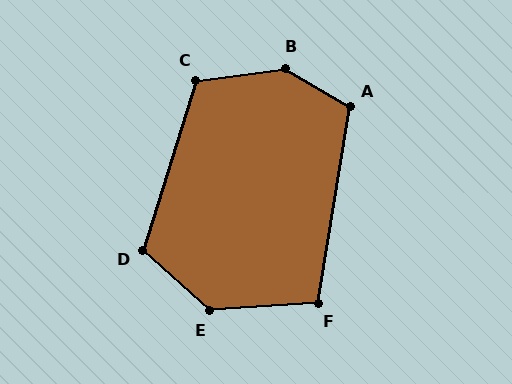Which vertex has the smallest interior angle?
F, at approximately 103 degrees.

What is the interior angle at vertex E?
Approximately 134 degrees (obtuse).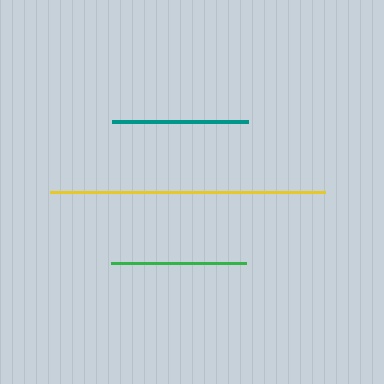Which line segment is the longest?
The yellow line is the longest at approximately 274 pixels.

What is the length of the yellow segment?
The yellow segment is approximately 274 pixels long.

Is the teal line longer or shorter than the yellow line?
The yellow line is longer than the teal line.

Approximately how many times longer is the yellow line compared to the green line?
The yellow line is approximately 2.0 times the length of the green line.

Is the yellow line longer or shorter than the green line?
The yellow line is longer than the green line.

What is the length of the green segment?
The green segment is approximately 134 pixels long.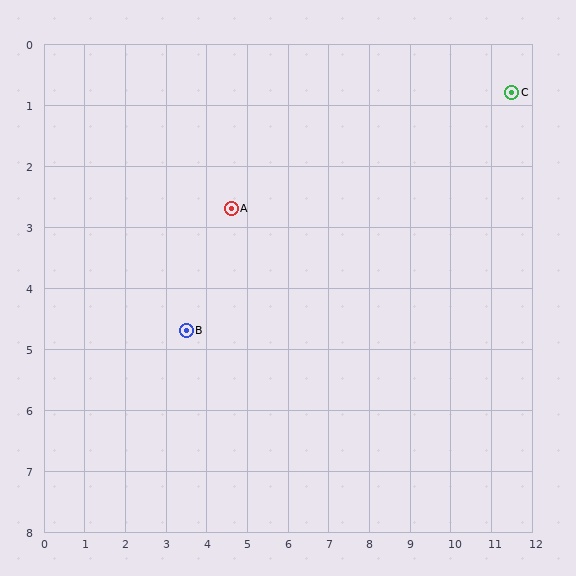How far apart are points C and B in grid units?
Points C and B are about 8.9 grid units apart.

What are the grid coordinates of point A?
Point A is at approximately (4.6, 2.7).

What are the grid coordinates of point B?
Point B is at approximately (3.5, 4.7).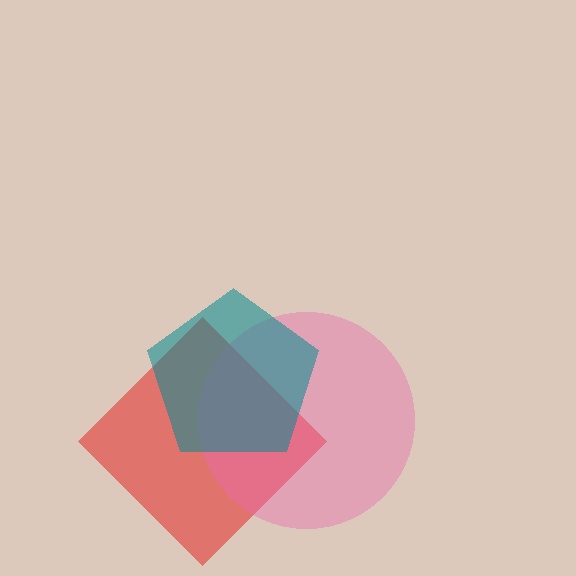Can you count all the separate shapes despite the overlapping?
Yes, there are 3 separate shapes.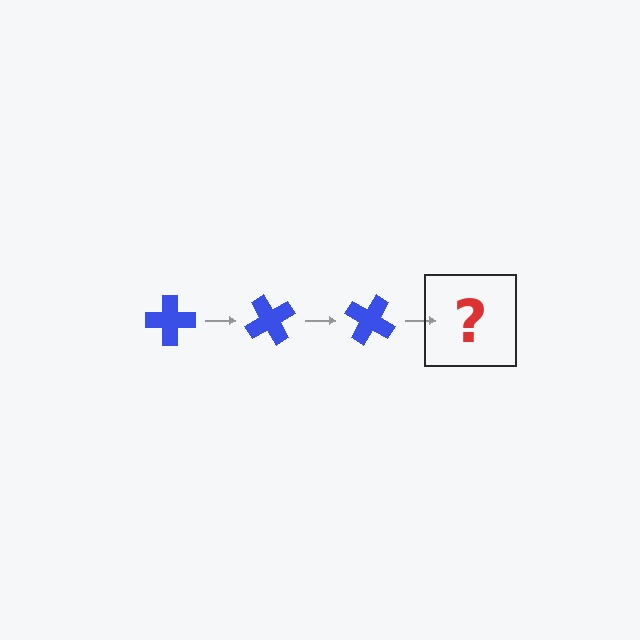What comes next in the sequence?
The next element should be a blue cross rotated 180 degrees.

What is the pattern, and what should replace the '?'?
The pattern is that the cross rotates 60 degrees each step. The '?' should be a blue cross rotated 180 degrees.